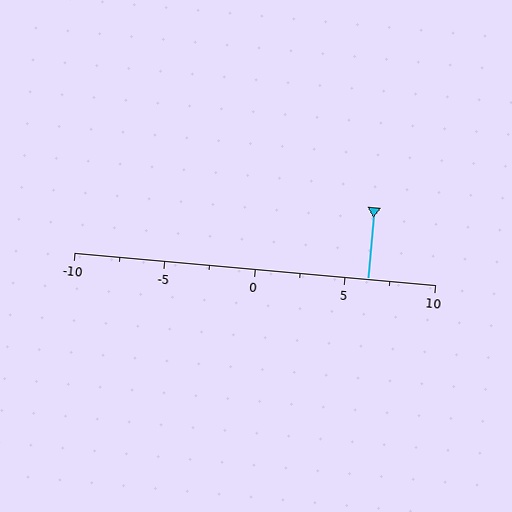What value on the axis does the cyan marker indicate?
The marker indicates approximately 6.2.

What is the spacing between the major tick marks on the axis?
The major ticks are spaced 5 apart.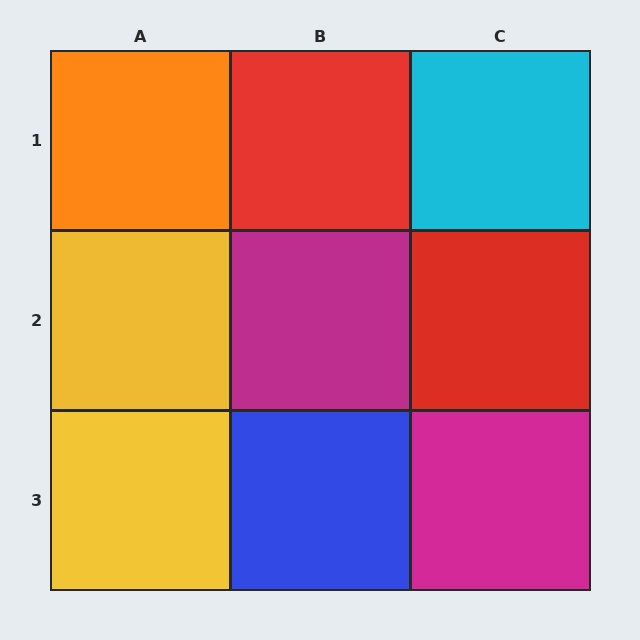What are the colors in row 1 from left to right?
Orange, red, cyan.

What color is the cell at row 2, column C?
Red.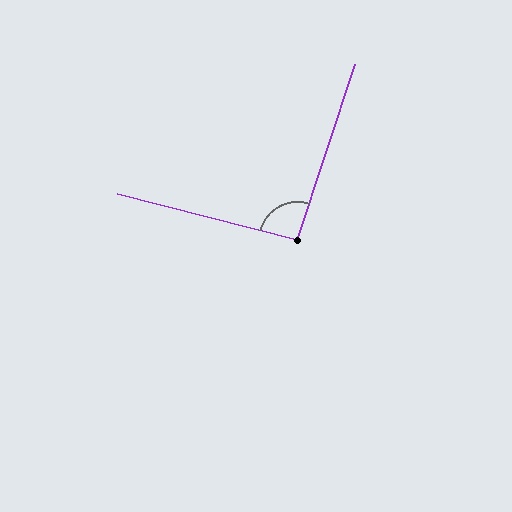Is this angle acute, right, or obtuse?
It is approximately a right angle.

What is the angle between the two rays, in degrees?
Approximately 94 degrees.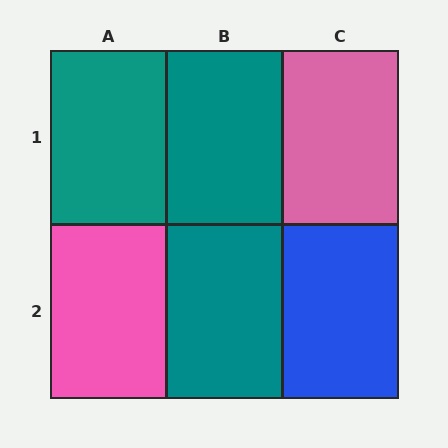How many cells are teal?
3 cells are teal.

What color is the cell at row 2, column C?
Blue.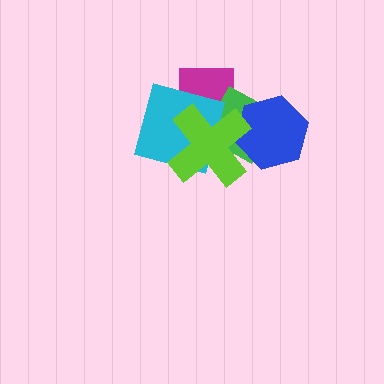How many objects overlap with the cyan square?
3 objects overlap with the cyan square.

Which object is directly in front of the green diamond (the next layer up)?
The blue hexagon is directly in front of the green diamond.